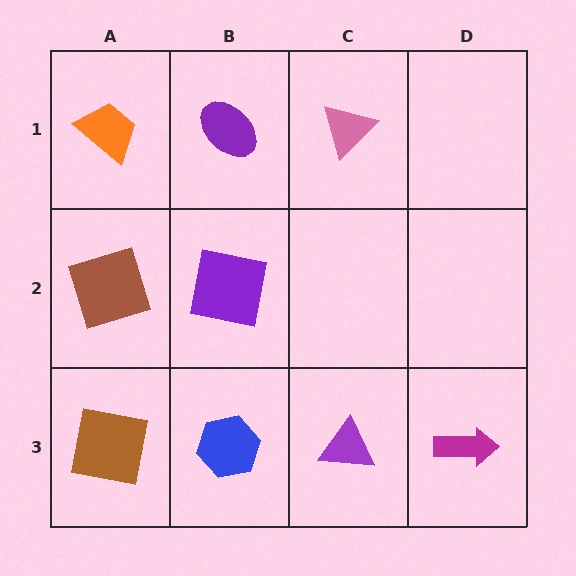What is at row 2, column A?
A brown square.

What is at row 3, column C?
A purple triangle.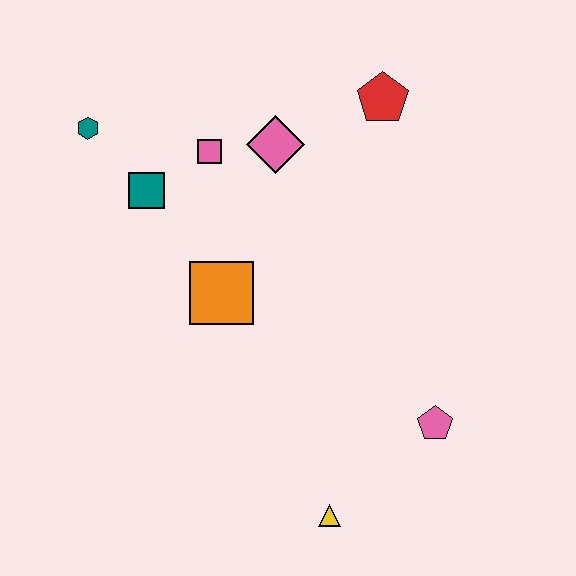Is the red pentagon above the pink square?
Yes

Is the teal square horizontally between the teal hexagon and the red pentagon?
Yes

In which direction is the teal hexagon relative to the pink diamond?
The teal hexagon is to the left of the pink diamond.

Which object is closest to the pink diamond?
The pink square is closest to the pink diamond.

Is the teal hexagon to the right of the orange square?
No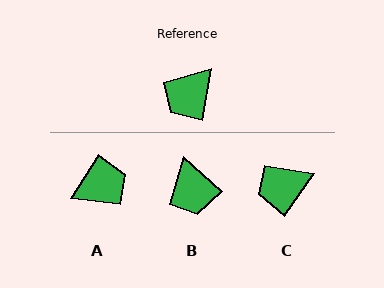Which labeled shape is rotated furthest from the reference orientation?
A, about 157 degrees away.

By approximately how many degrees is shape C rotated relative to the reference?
Approximately 25 degrees clockwise.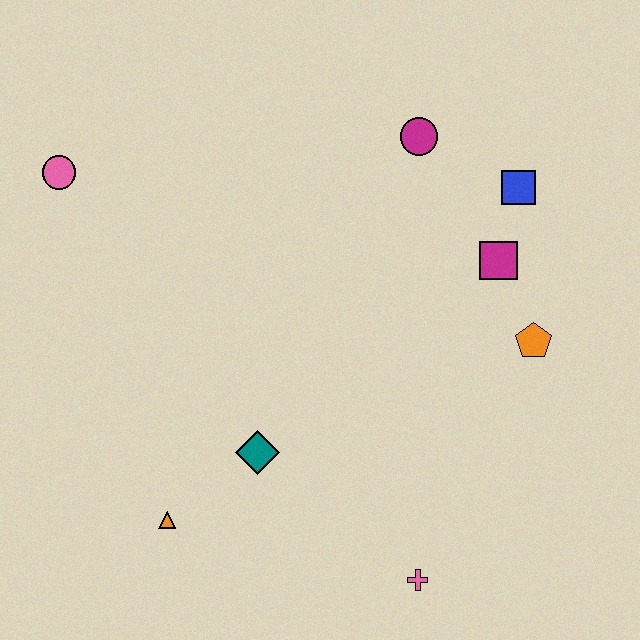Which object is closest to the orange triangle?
The teal diamond is closest to the orange triangle.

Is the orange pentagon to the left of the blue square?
No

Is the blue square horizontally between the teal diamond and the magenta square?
No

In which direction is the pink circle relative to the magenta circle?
The pink circle is to the left of the magenta circle.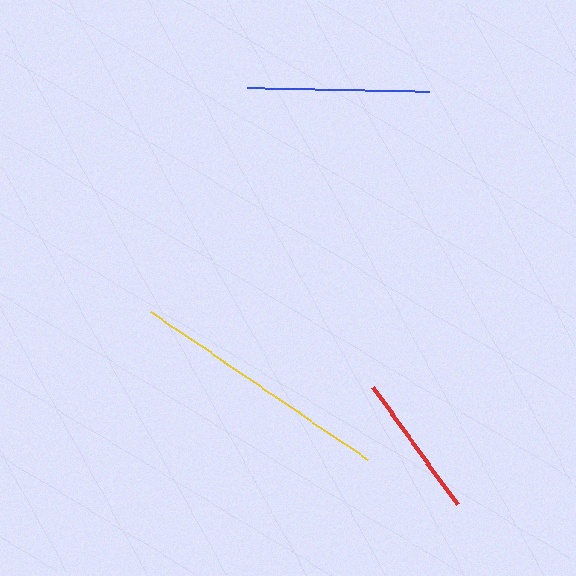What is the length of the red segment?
The red segment is approximately 145 pixels long.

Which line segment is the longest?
The yellow line is the longest at approximately 261 pixels.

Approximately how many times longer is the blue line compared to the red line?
The blue line is approximately 1.3 times the length of the red line.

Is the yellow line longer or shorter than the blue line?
The yellow line is longer than the blue line.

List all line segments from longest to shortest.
From longest to shortest: yellow, blue, red.